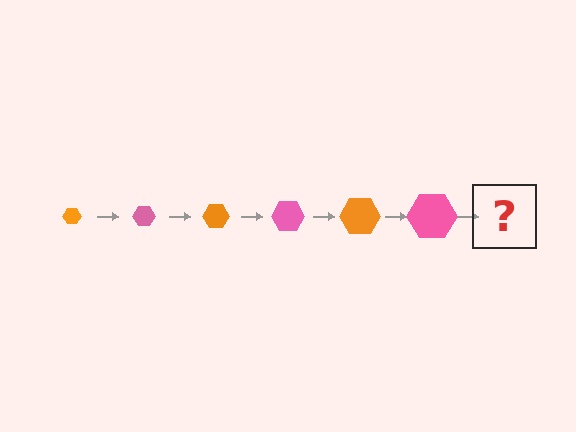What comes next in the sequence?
The next element should be an orange hexagon, larger than the previous one.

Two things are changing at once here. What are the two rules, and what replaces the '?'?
The two rules are that the hexagon grows larger each step and the color cycles through orange and pink. The '?' should be an orange hexagon, larger than the previous one.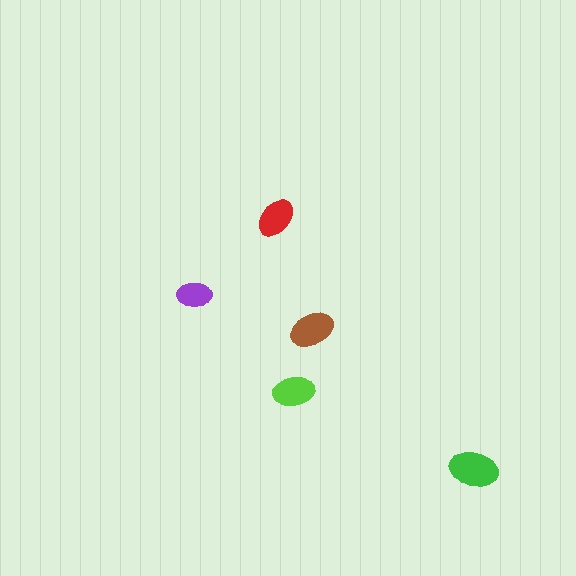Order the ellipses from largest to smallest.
the green one, the brown one, the lime one, the red one, the purple one.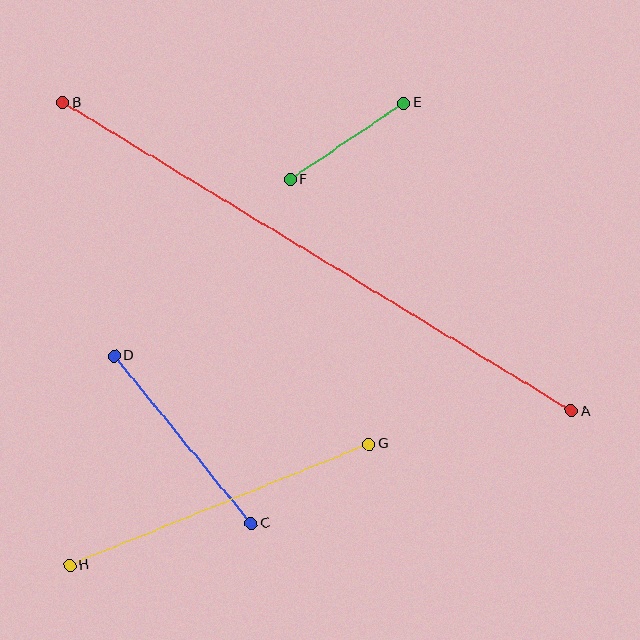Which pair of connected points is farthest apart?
Points A and B are farthest apart.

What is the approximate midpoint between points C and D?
The midpoint is at approximately (182, 440) pixels.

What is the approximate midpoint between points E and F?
The midpoint is at approximately (347, 141) pixels.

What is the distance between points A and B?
The distance is approximately 595 pixels.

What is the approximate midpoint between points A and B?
The midpoint is at approximately (317, 257) pixels.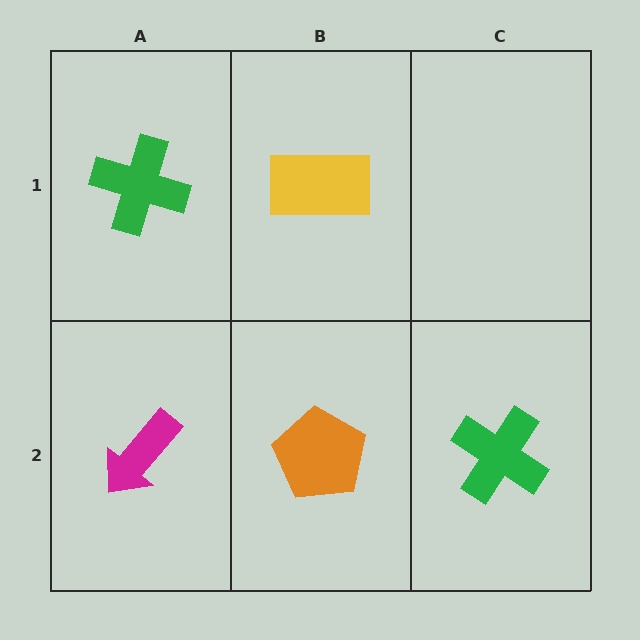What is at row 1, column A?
A green cross.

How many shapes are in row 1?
2 shapes.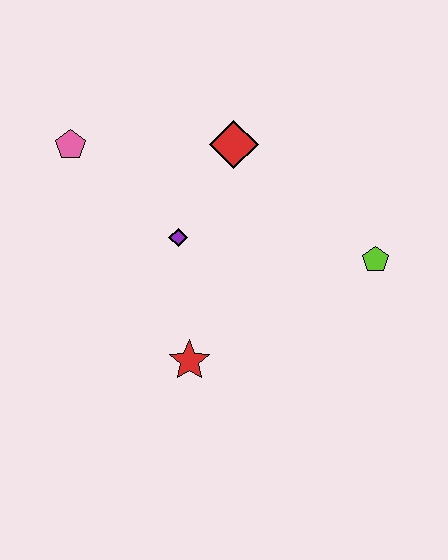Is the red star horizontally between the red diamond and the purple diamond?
Yes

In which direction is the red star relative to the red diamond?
The red star is below the red diamond.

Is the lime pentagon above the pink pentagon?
No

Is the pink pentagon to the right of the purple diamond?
No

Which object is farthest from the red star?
The pink pentagon is farthest from the red star.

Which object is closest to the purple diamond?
The red diamond is closest to the purple diamond.